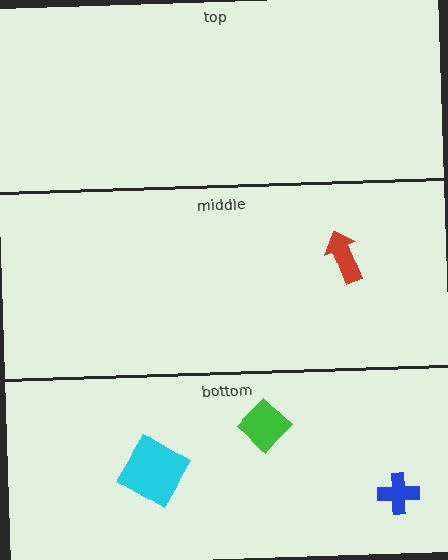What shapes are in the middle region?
The red arrow.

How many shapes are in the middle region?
1.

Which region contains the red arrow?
The middle region.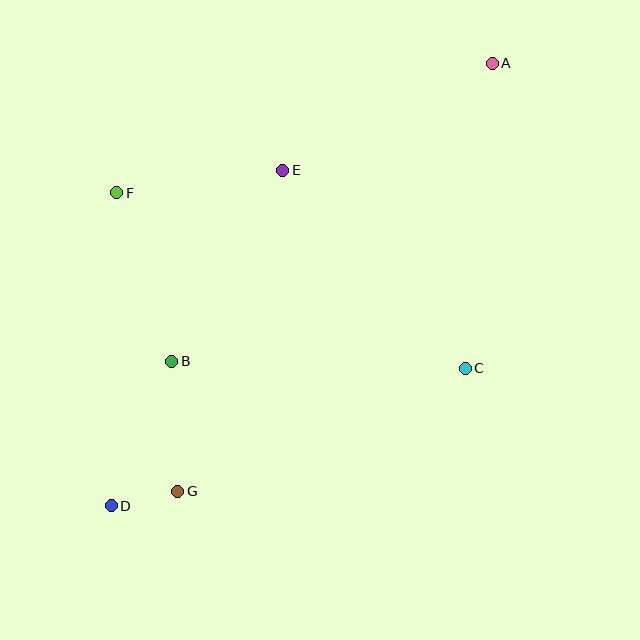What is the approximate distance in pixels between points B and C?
The distance between B and C is approximately 293 pixels.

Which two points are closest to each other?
Points D and G are closest to each other.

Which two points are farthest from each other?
Points A and D are farthest from each other.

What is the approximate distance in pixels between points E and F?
The distance between E and F is approximately 167 pixels.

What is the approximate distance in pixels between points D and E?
The distance between D and E is approximately 377 pixels.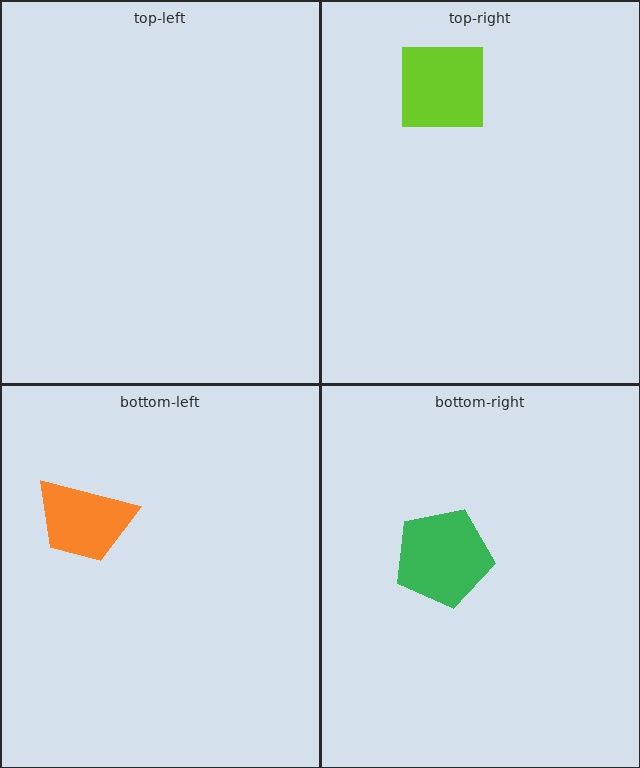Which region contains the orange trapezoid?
The bottom-left region.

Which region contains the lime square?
The top-right region.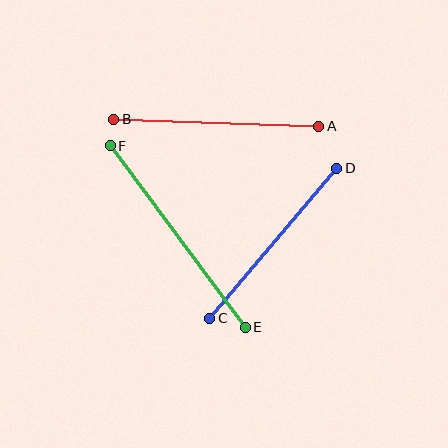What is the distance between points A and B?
The distance is approximately 205 pixels.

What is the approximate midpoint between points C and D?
The midpoint is at approximately (273, 243) pixels.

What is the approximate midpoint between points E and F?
The midpoint is at approximately (178, 236) pixels.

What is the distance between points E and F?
The distance is approximately 226 pixels.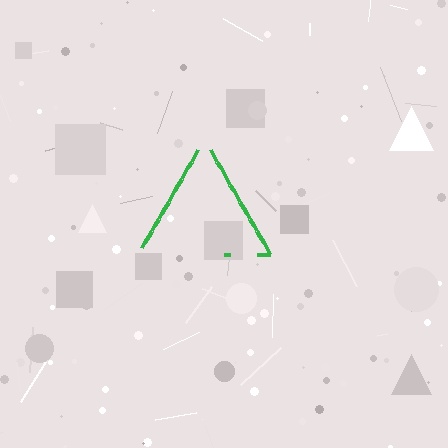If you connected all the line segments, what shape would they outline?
They would outline a triangle.